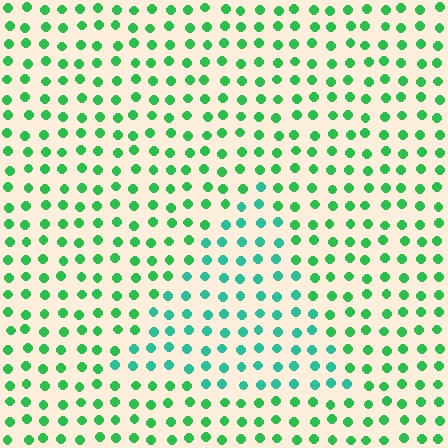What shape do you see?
I see a triangle.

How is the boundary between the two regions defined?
The boundary is defined purely by a slight shift in hue (about 30 degrees). Spacing, size, and orientation are identical on both sides.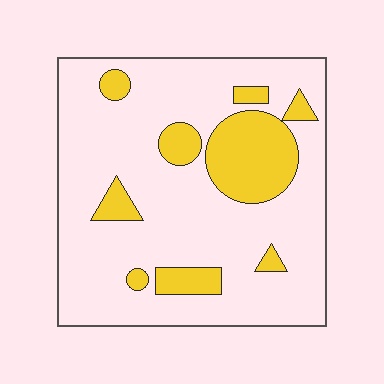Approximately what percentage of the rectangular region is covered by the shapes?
Approximately 20%.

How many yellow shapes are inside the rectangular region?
9.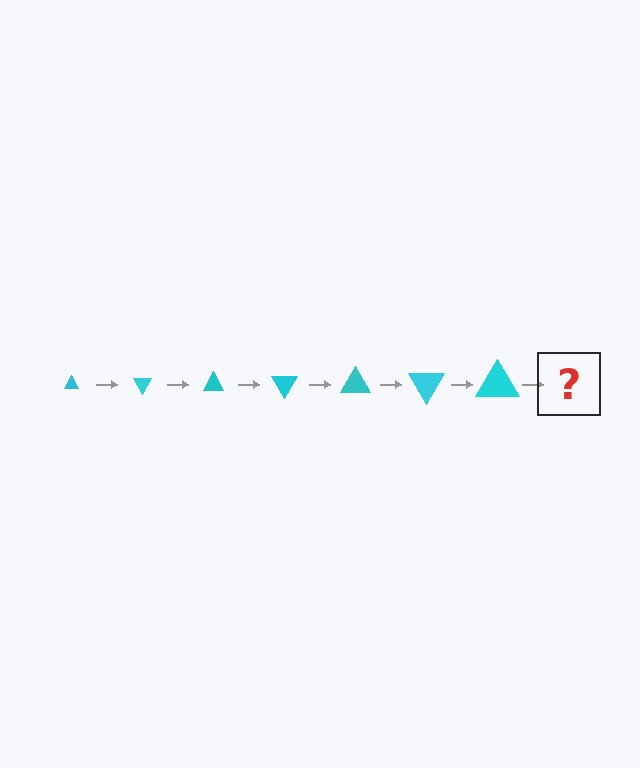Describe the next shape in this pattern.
It should be a triangle, larger than the previous one and rotated 420 degrees from the start.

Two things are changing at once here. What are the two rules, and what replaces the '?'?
The two rules are that the triangle grows larger each step and it rotates 60 degrees each step. The '?' should be a triangle, larger than the previous one and rotated 420 degrees from the start.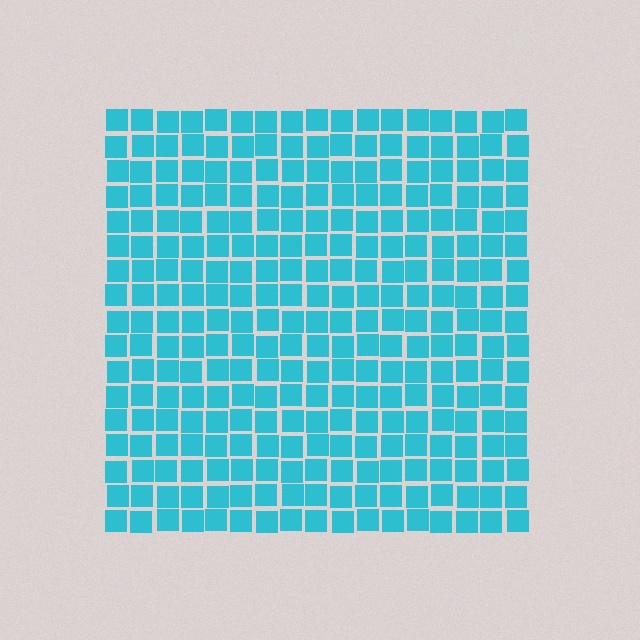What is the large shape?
The large shape is a square.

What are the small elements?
The small elements are squares.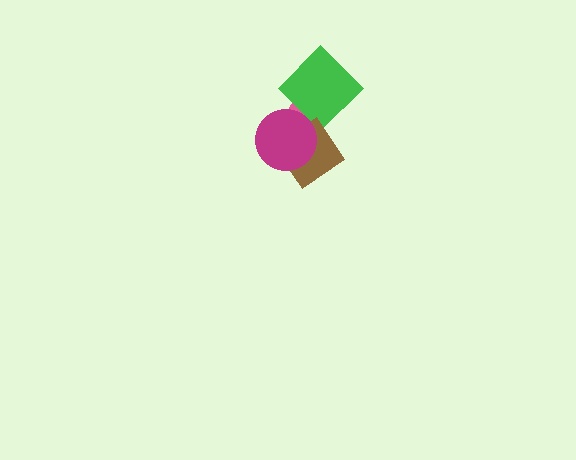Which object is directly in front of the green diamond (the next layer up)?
The brown diamond is directly in front of the green diamond.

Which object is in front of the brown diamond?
The magenta circle is in front of the brown diamond.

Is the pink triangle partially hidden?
Yes, it is partially covered by another shape.